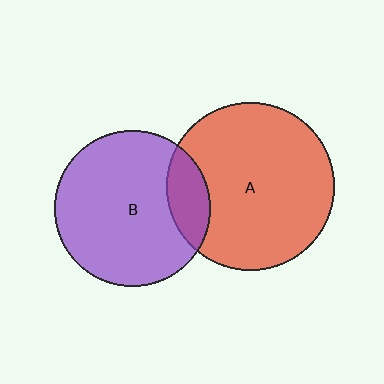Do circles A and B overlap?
Yes.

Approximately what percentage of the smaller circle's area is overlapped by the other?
Approximately 15%.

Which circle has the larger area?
Circle A (red).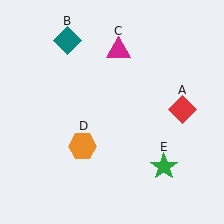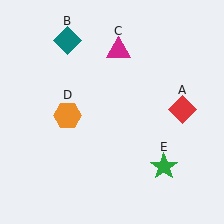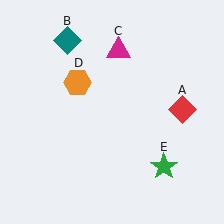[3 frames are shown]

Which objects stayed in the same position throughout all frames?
Red diamond (object A) and teal diamond (object B) and magenta triangle (object C) and green star (object E) remained stationary.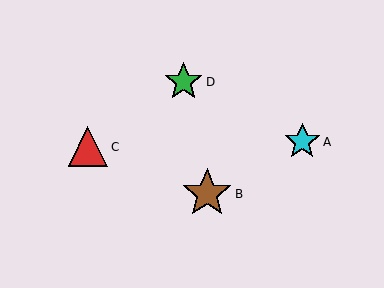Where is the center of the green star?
The center of the green star is at (183, 82).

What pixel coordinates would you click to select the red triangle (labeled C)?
Click at (88, 147) to select the red triangle C.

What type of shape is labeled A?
Shape A is a cyan star.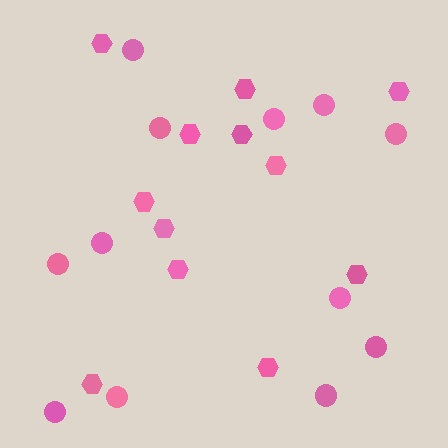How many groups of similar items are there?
There are 2 groups: one group of hexagons (12) and one group of circles (12).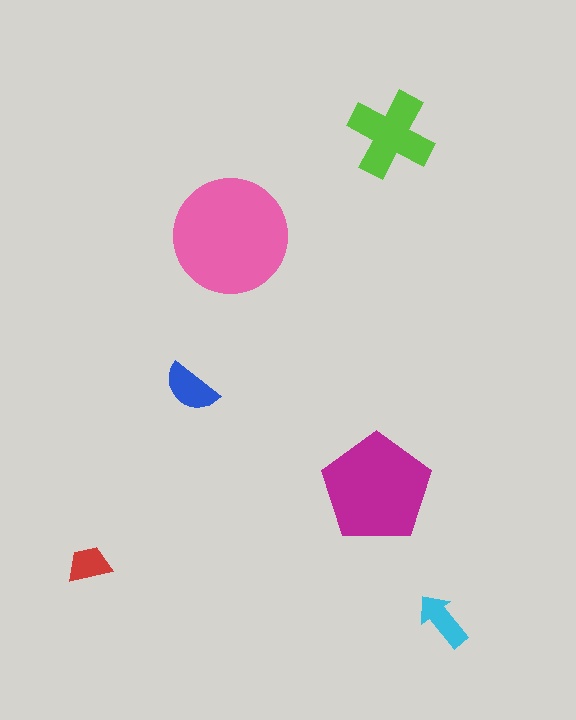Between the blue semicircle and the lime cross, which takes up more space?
The lime cross.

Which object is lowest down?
The cyan arrow is bottommost.